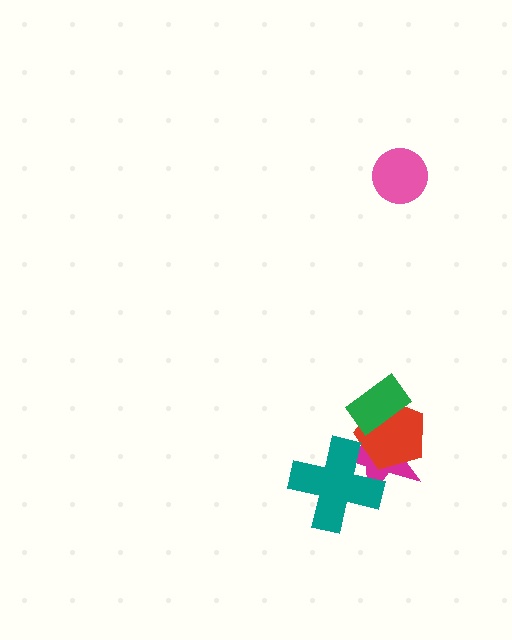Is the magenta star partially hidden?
Yes, it is partially covered by another shape.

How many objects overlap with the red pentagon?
3 objects overlap with the red pentagon.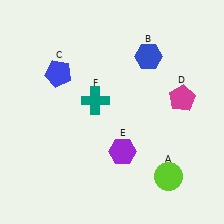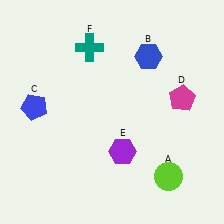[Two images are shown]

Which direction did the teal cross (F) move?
The teal cross (F) moved up.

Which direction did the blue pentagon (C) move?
The blue pentagon (C) moved down.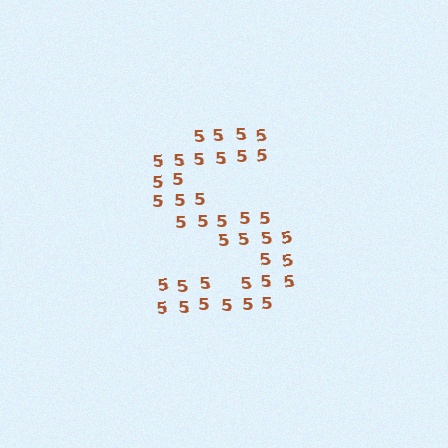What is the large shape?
The large shape is the letter S.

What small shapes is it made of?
It is made of small digit 5's.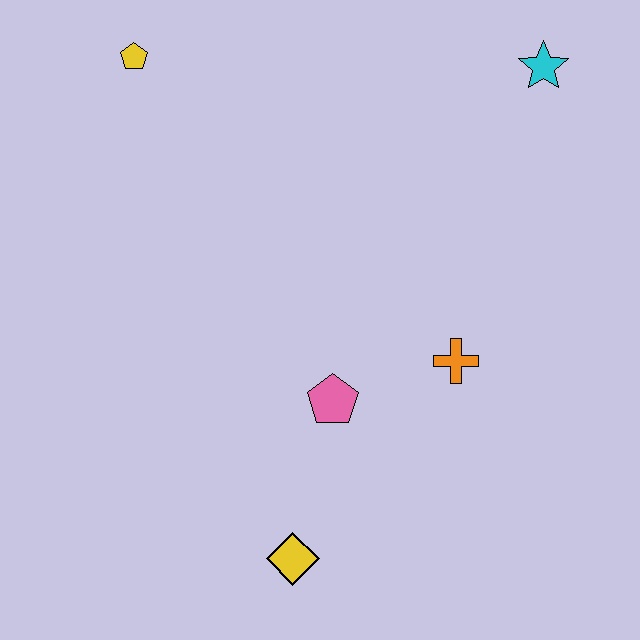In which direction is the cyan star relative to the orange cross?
The cyan star is above the orange cross.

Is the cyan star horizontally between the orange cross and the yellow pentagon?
No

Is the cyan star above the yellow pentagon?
No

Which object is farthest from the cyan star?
The yellow diamond is farthest from the cyan star.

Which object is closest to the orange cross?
The pink pentagon is closest to the orange cross.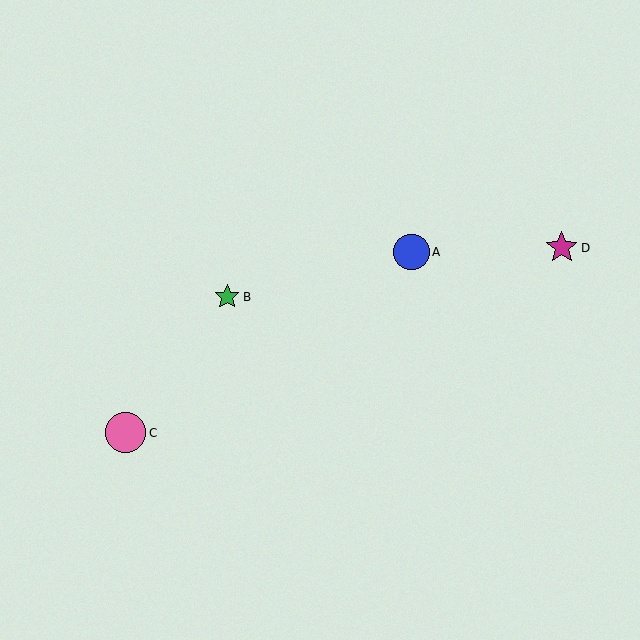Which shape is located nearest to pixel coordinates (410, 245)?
The blue circle (labeled A) at (411, 252) is nearest to that location.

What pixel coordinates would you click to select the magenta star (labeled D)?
Click at (562, 248) to select the magenta star D.